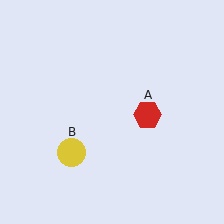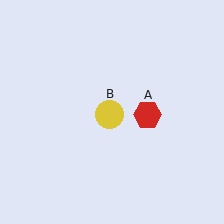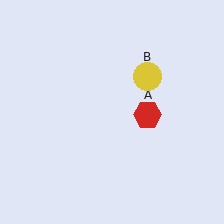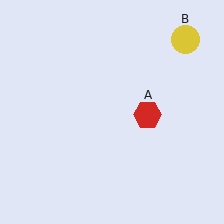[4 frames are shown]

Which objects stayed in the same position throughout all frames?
Red hexagon (object A) remained stationary.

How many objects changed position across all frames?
1 object changed position: yellow circle (object B).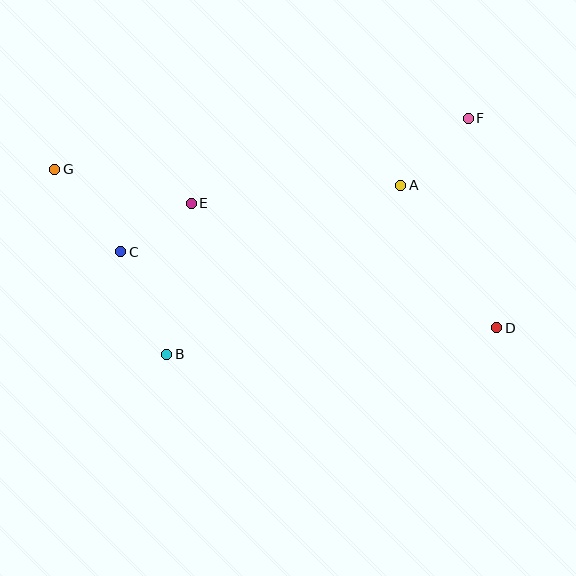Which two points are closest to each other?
Points C and E are closest to each other.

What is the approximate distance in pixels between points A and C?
The distance between A and C is approximately 287 pixels.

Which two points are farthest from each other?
Points D and G are farthest from each other.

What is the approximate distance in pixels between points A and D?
The distance between A and D is approximately 172 pixels.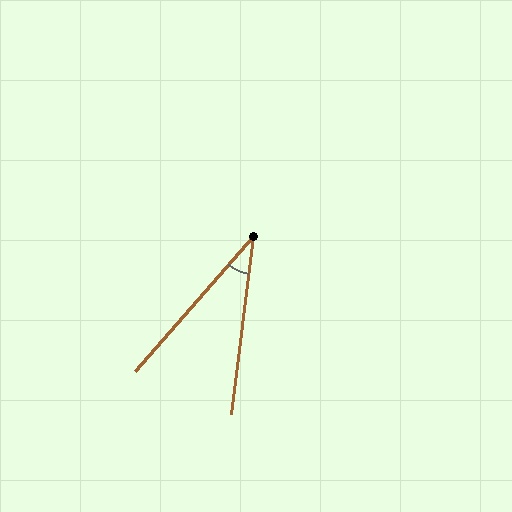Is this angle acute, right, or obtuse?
It is acute.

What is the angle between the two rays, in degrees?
Approximately 34 degrees.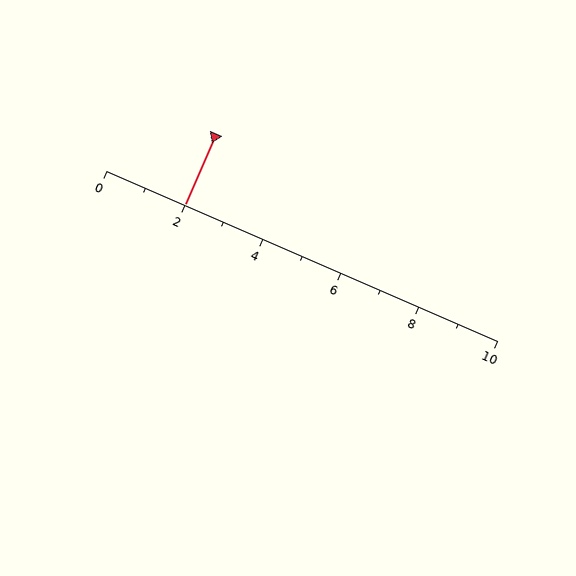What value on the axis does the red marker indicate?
The marker indicates approximately 2.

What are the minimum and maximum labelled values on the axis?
The axis runs from 0 to 10.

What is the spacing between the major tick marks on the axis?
The major ticks are spaced 2 apart.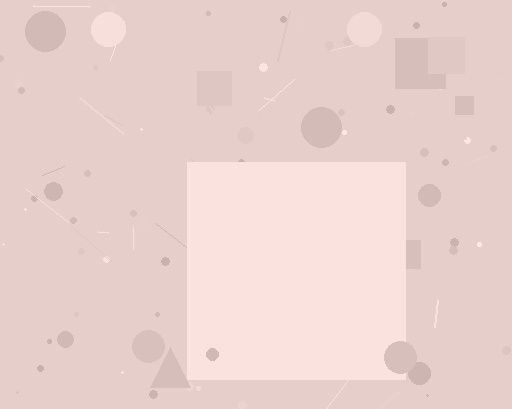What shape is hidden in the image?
A square is hidden in the image.